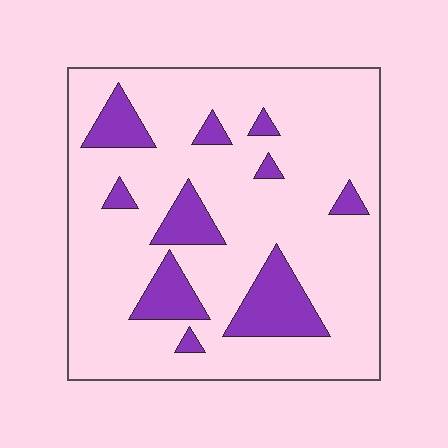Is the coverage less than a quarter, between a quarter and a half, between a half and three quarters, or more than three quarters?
Less than a quarter.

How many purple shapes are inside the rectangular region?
10.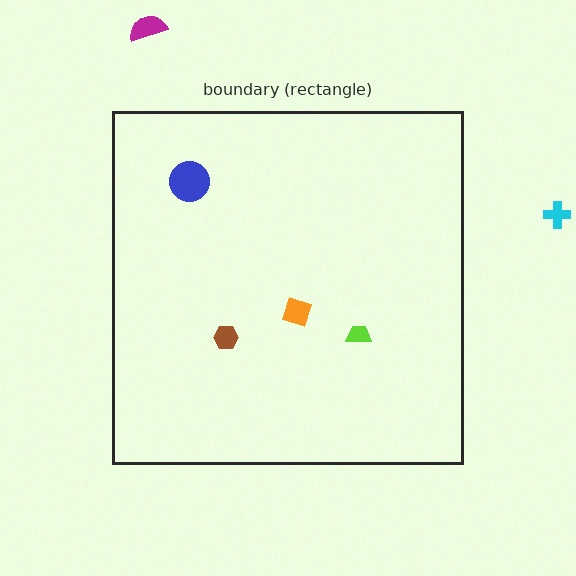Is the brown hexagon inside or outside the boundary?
Inside.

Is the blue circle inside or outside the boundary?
Inside.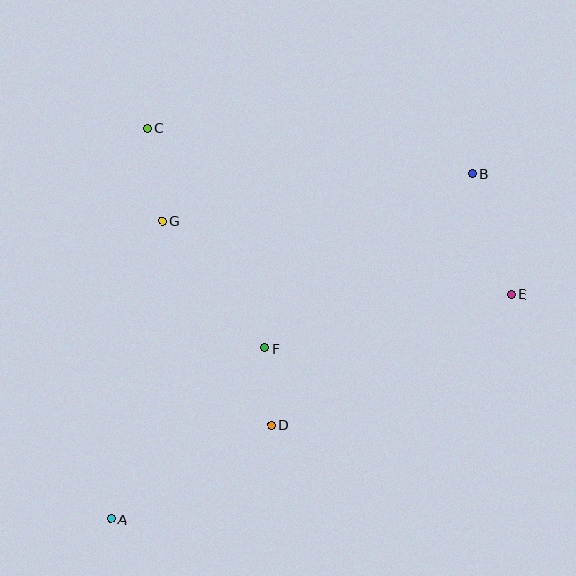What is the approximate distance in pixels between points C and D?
The distance between C and D is approximately 322 pixels.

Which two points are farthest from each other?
Points A and B are farthest from each other.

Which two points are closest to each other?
Points D and F are closest to each other.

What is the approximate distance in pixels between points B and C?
The distance between B and C is approximately 328 pixels.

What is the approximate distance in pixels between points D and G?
The distance between D and G is approximately 231 pixels.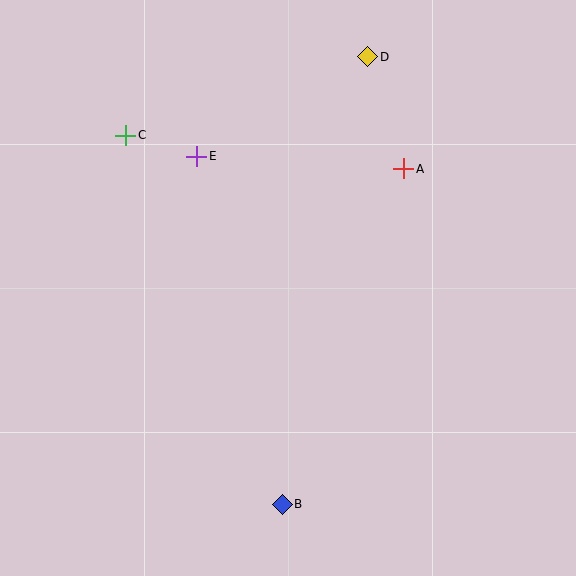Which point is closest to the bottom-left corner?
Point B is closest to the bottom-left corner.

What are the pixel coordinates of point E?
Point E is at (197, 156).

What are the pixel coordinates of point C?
Point C is at (126, 135).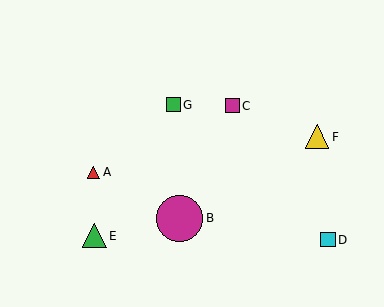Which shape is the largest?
The magenta circle (labeled B) is the largest.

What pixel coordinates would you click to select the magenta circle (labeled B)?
Click at (180, 218) to select the magenta circle B.